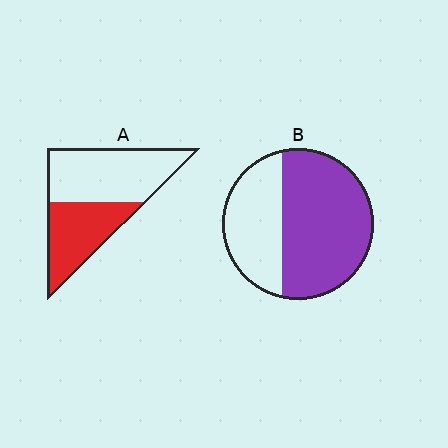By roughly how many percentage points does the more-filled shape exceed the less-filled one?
By roughly 20 percentage points (B over A).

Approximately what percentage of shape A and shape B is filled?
A is approximately 40% and B is approximately 65%.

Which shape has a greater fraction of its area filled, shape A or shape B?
Shape B.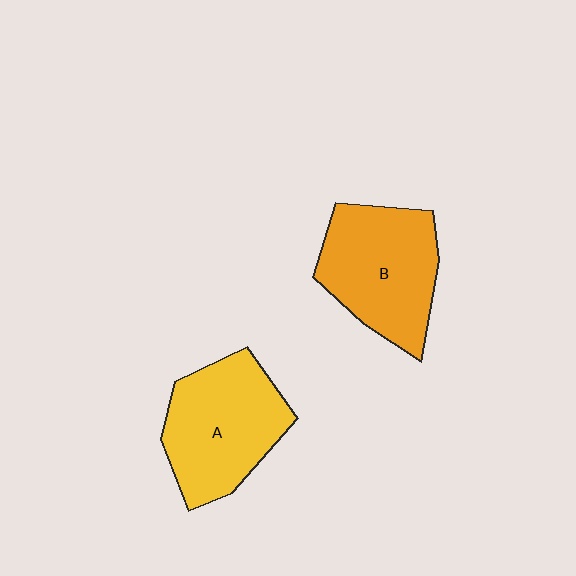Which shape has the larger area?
Shape B (orange).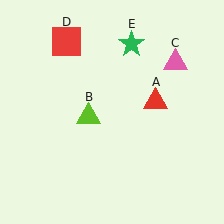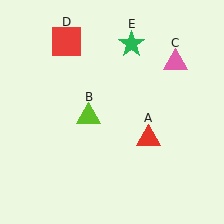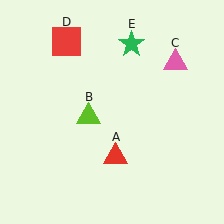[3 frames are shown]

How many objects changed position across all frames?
1 object changed position: red triangle (object A).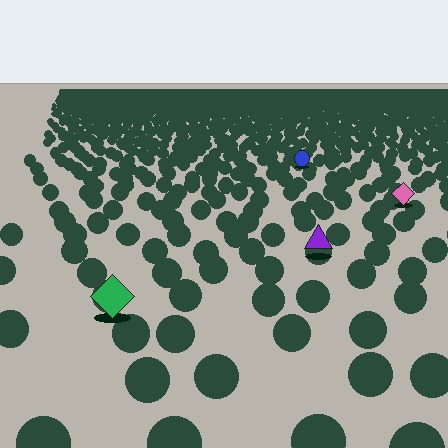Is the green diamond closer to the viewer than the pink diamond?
Yes. The green diamond is closer — you can tell from the texture gradient: the ground texture is coarser near it.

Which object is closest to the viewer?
The green diamond is closest. The texture marks near it are larger and more spread out.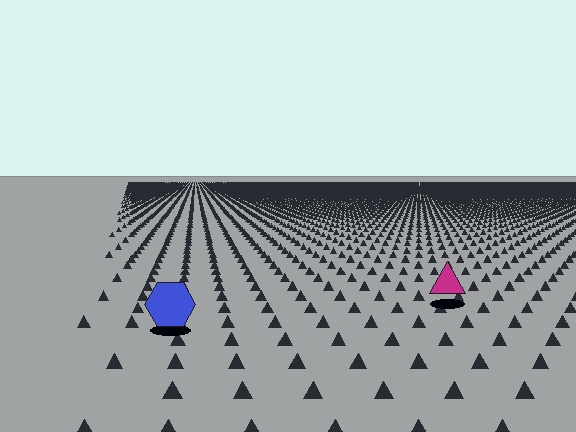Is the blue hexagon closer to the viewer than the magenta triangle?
Yes. The blue hexagon is closer — you can tell from the texture gradient: the ground texture is coarser near it.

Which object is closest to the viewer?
The blue hexagon is closest. The texture marks near it are larger and more spread out.